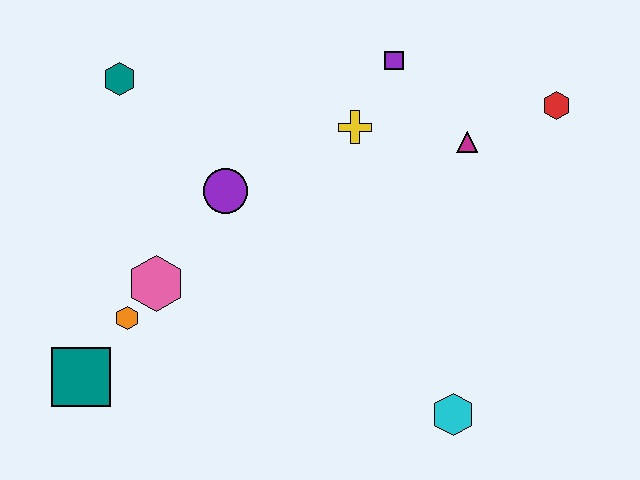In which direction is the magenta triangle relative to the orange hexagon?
The magenta triangle is to the right of the orange hexagon.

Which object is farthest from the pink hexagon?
The red hexagon is farthest from the pink hexagon.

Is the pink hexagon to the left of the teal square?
No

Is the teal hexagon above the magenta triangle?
Yes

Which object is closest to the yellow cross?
The purple square is closest to the yellow cross.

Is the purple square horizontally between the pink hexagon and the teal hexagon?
No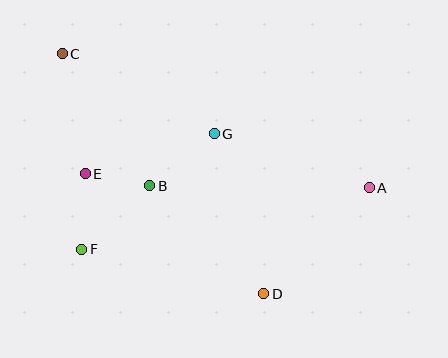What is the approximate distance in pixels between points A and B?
The distance between A and B is approximately 219 pixels.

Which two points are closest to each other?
Points B and E are closest to each other.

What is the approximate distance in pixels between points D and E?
The distance between D and E is approximately 215 pixels.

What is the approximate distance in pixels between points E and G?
The distance between E and G is approximately 135 pixels.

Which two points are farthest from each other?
Points A and C are farthest from each other.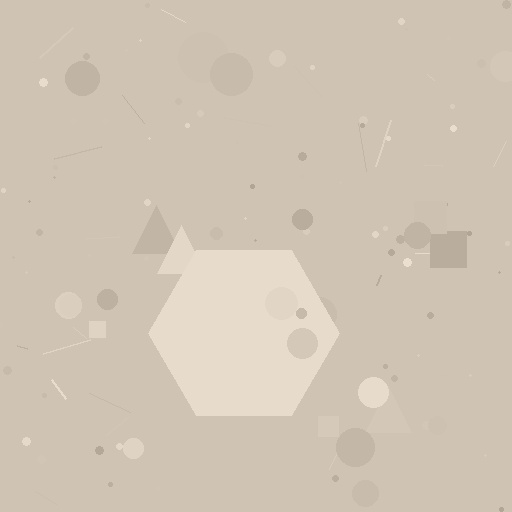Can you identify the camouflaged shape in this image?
The camouflaged shape is a hexagon.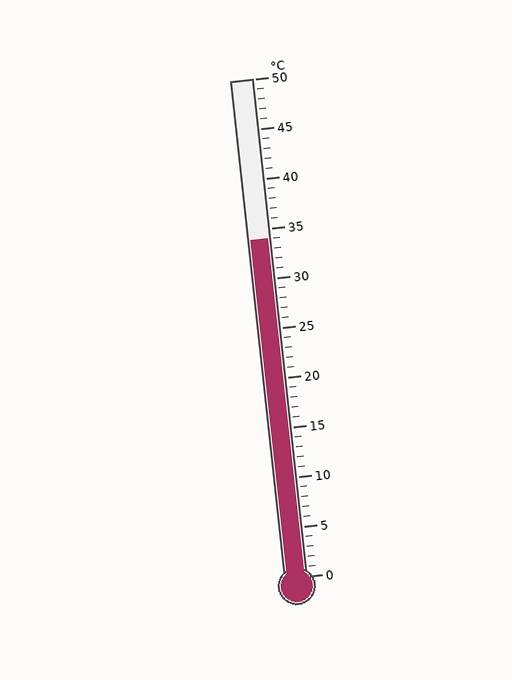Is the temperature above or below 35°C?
The temperature is below 35°C.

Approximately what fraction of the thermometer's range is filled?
The thermometer is filled to approximately 70% of its range.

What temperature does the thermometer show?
The thermometer shows approximately 34°C.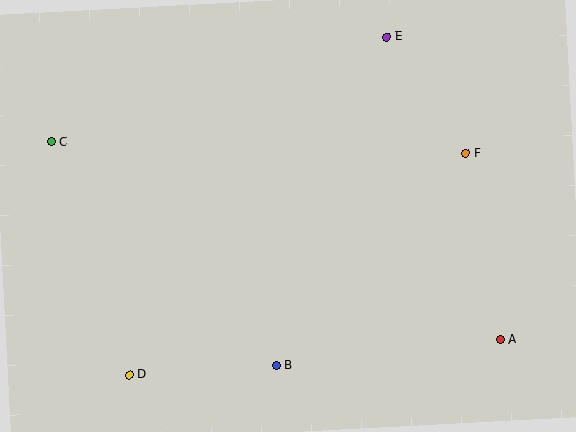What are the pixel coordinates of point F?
Point F is at (466, 154).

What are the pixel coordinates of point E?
Point E is at (387, 37).